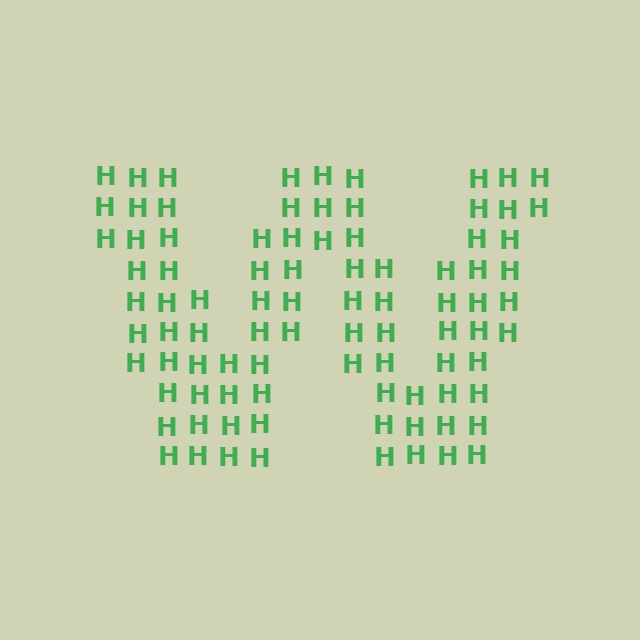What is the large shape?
The large shape is the letter W.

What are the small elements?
The small elements are letter H's.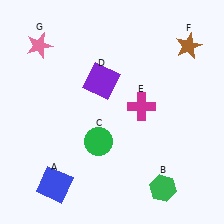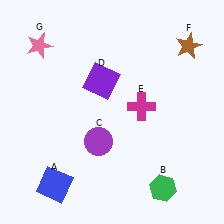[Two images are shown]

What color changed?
The circle (C) changed from green in Image 1 to purple in Image 2.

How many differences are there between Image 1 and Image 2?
There is 1 difference between the two images.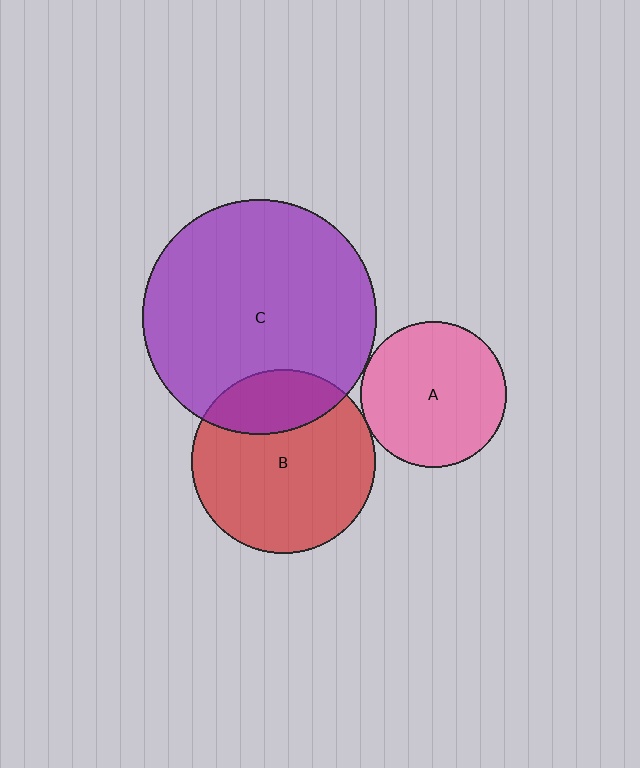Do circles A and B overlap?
Yes.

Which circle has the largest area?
Circle C (purple).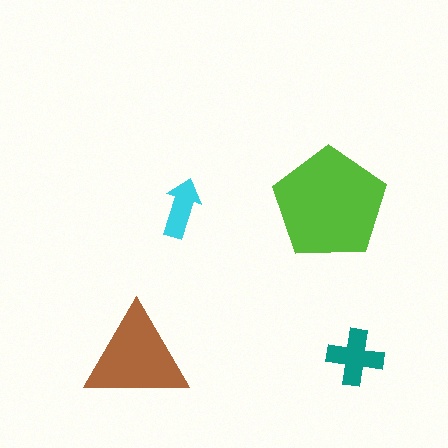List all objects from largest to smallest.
The lime pentagon, the brown triangle, the teal cross, the cyan arrow.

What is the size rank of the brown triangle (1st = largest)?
2nd.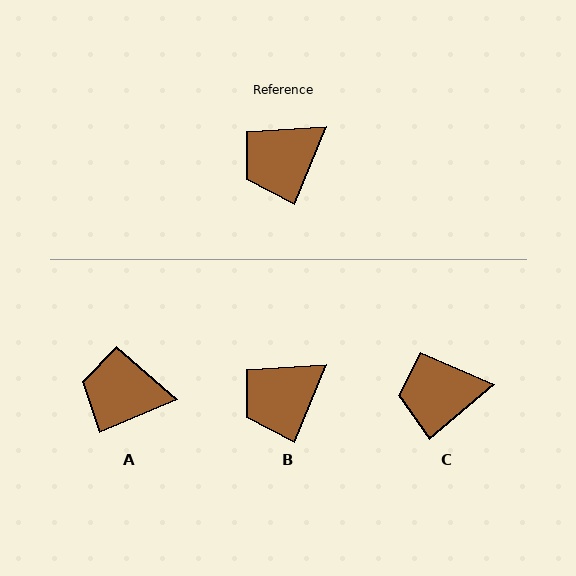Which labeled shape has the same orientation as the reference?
B.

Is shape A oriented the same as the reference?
No, it is off by about 44 degrees.